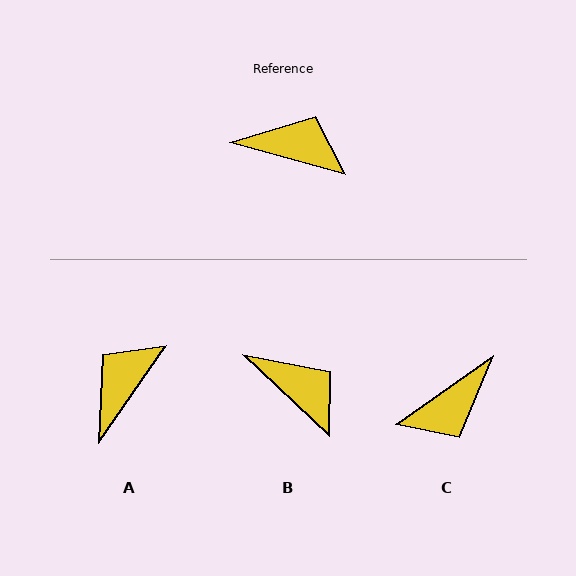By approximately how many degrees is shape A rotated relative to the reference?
Approximately 71 degrees counter-clockwise.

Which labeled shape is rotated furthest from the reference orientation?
C, about 129 degrees away.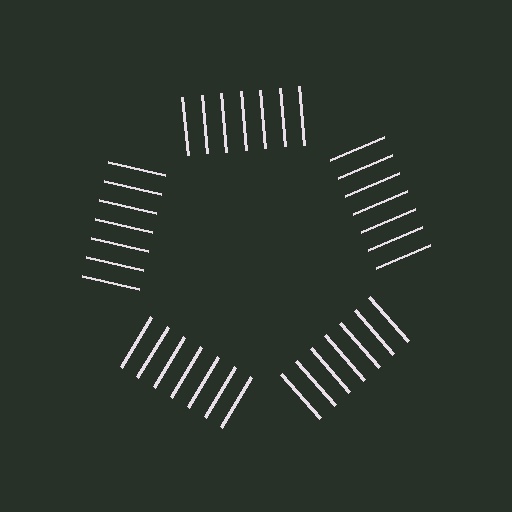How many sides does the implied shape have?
5 sides — the line-ends trace a pentagon.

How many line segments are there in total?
35 — 7 along each of the 5 edges.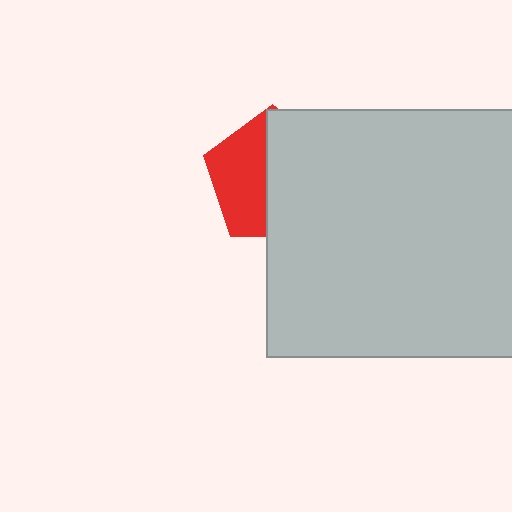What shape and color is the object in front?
The object in front is a light gray square.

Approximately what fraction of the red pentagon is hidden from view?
Roughly 57% of the red pentagon is hidden behind the light gray square.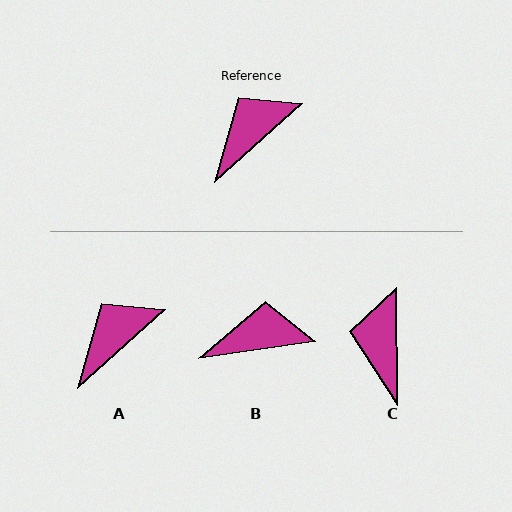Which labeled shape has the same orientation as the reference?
A.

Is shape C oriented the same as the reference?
No, it is off by about 49 degrees.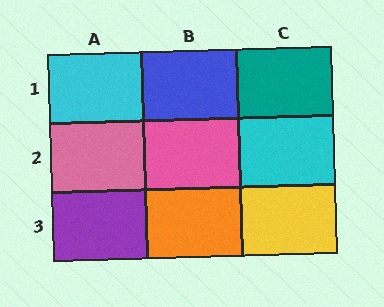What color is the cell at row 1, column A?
Cyan.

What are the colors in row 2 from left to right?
Pink, pink, cyan.